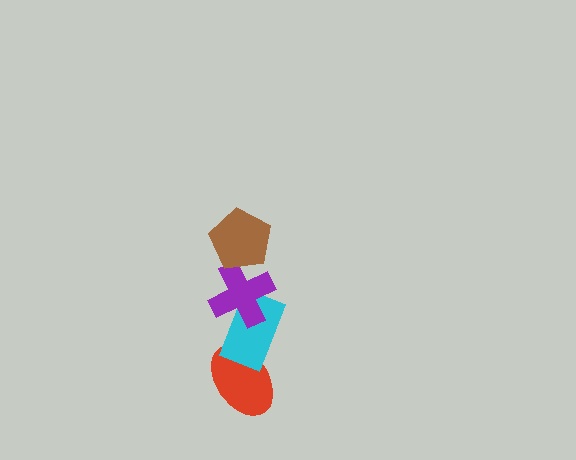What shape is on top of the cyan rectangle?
The purple cross is on top of the cyan rectangle.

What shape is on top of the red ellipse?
The cyan rectangle is on top of the red ellipse.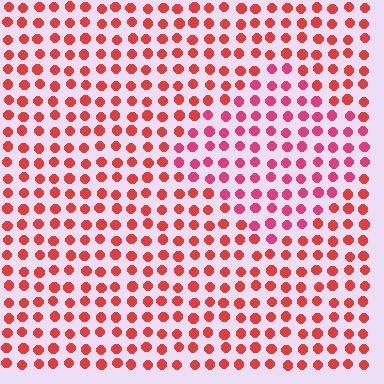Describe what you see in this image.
The image is filled with small red elements in a uniform arrangement. A diamond-shaped region is visible where the elements are tinted to a slightly different hue, forming a subtle color boundary.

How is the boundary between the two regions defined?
The boundary is defined purely by a slight shift in hue (about 25 degrees). Spacing, size, and orientation are identical on both sides.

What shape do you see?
I see a diamond.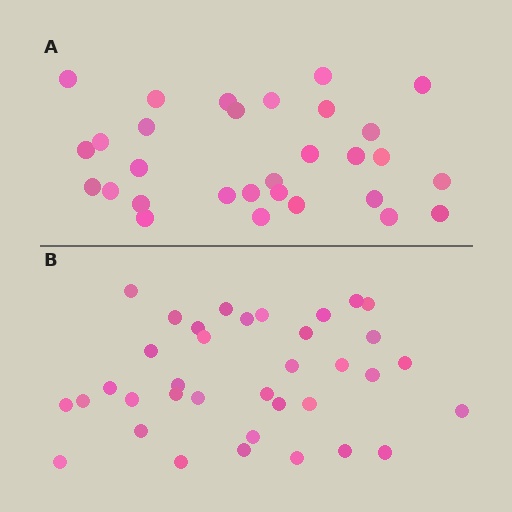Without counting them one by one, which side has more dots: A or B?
Region B (the bottom region) has more dots.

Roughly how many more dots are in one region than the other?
Region B has about 6 more dots than region A.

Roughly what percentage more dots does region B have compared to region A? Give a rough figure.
About 20% more.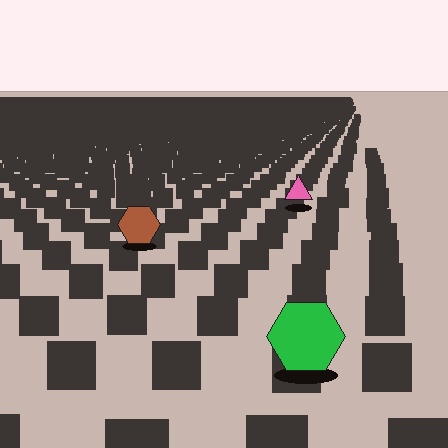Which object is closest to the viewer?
The green hexagon is closest. The texture marks near it are larger and more spread out.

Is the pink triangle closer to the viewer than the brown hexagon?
No. The brown hexagon is closer — you can tell from the texture gradient: the ground texture is coarser near it.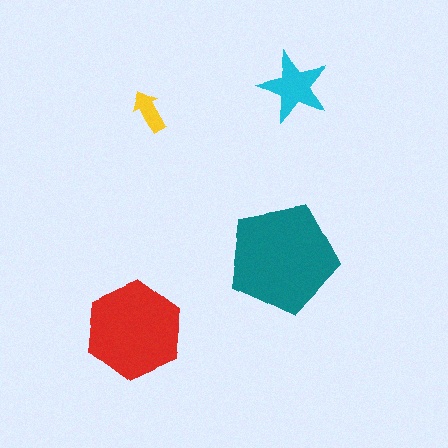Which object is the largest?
The teal pentagon.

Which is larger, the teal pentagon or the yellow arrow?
The teal pentagon.